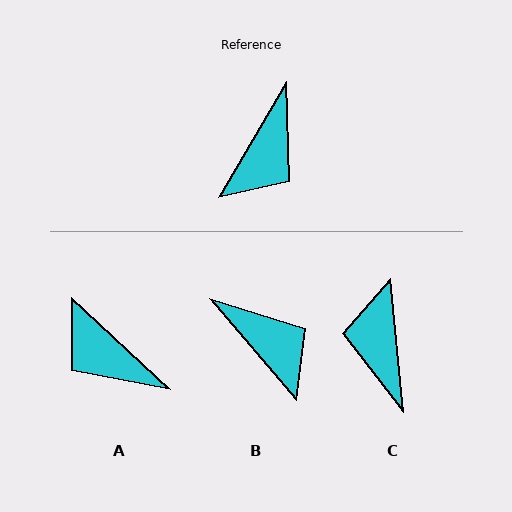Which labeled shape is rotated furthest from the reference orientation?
C, about 144 degrees away.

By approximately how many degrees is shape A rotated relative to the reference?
Approximately 103 degrees clockwise.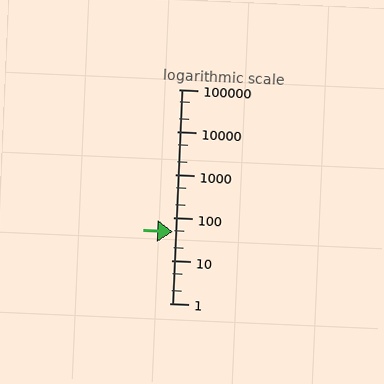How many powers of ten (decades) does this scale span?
The scale spans 5 decades, from 1 to 100000.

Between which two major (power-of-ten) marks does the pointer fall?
The pointer is between 10 and 100.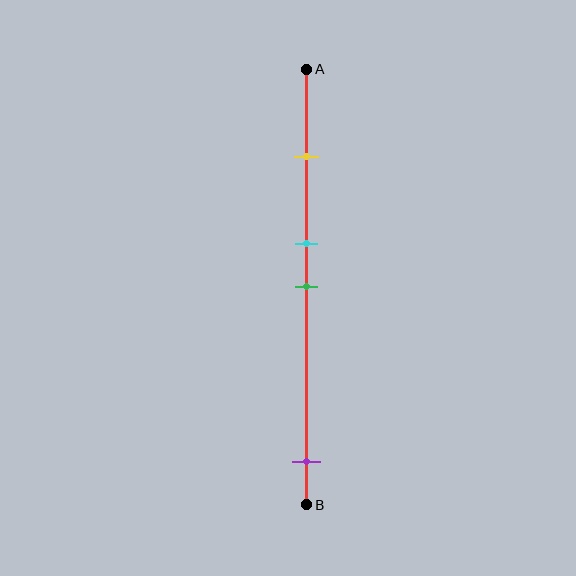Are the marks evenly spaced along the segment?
No, the marks are not evenly spaced.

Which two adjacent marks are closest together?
The cyan and green marks are the closest adjacent pair.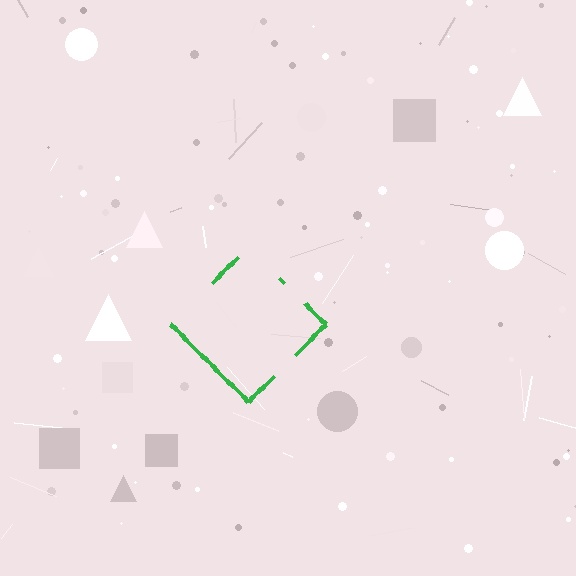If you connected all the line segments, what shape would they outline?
They would outline a diamond.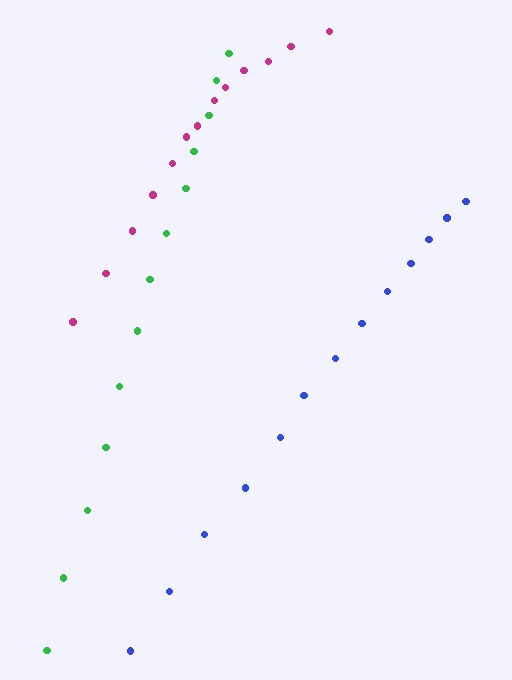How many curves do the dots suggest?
There are 3 distinct paths.